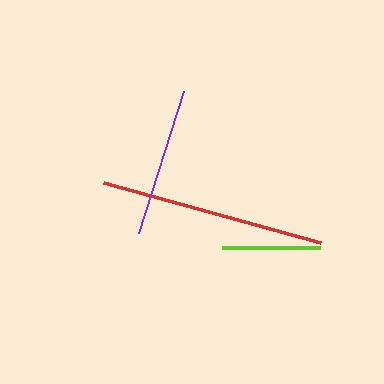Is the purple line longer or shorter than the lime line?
The purple line is longer than the lime line.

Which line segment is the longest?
The red line is the longest at approximately 225 pixels.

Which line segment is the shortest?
The lime line is the shortest at approximately 98 pixels.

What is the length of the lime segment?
The lime segment is approximately 98 pixels long.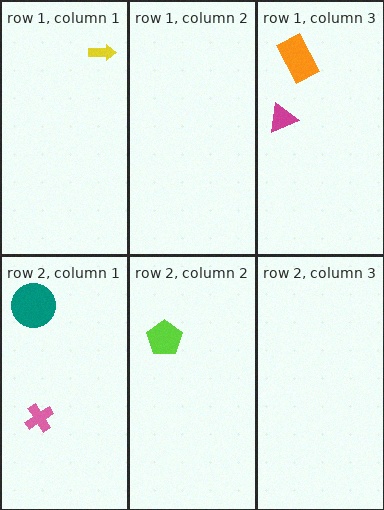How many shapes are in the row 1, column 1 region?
1.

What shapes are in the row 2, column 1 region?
The teal circle, the pink cross.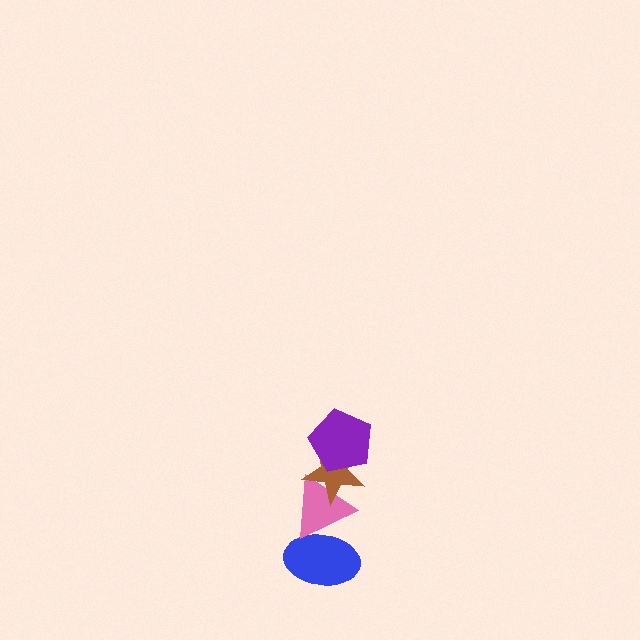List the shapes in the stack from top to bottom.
From top to bottom: the purple pentagon, the brown star, the pink triangle, the blue ellipse.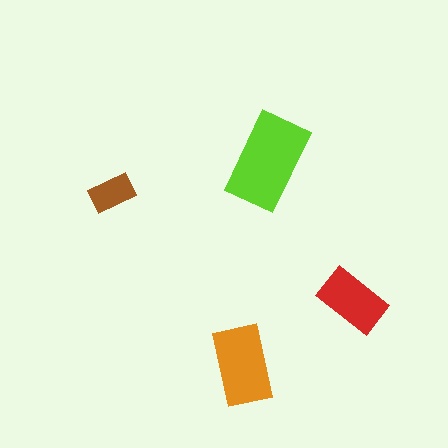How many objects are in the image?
There are 4 objects in the image.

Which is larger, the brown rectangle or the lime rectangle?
The lime one.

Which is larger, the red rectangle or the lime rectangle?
The lime one.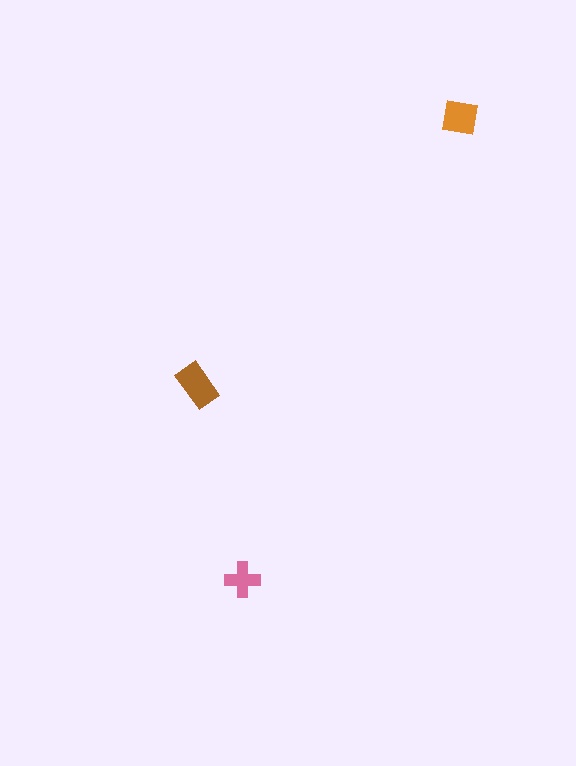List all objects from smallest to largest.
The pink cross, the orange square, the brown rectangle.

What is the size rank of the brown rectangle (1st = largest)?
1st.